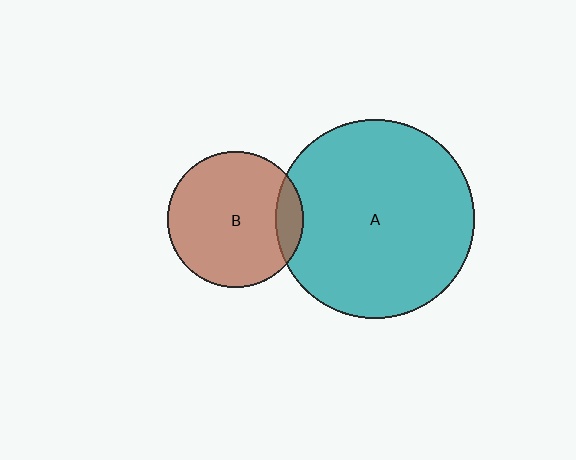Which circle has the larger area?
Circle A (teal).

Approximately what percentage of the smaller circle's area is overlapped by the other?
Approximately 10%.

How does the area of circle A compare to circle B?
Approximately 2.1 times.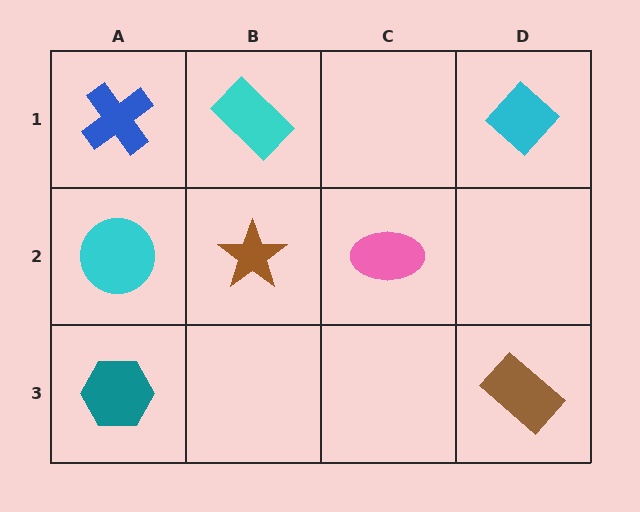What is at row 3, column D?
A brown rectangle.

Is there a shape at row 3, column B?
No, that cell is empty.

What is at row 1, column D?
A cyan diamond.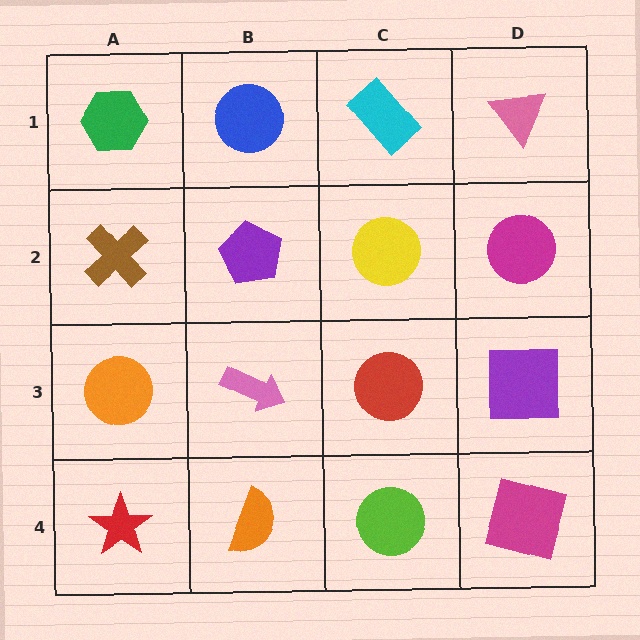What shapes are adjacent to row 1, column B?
A purple pentagon (row 2, column B), a green hexagon (row 1, column A), a cyan rectangle (row 1, column C).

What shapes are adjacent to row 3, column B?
A purple pentagon (row 2, column B), an orange semicircle (row 4, column B), an orange circle (row 3, column A), a red circle (row 3, column C).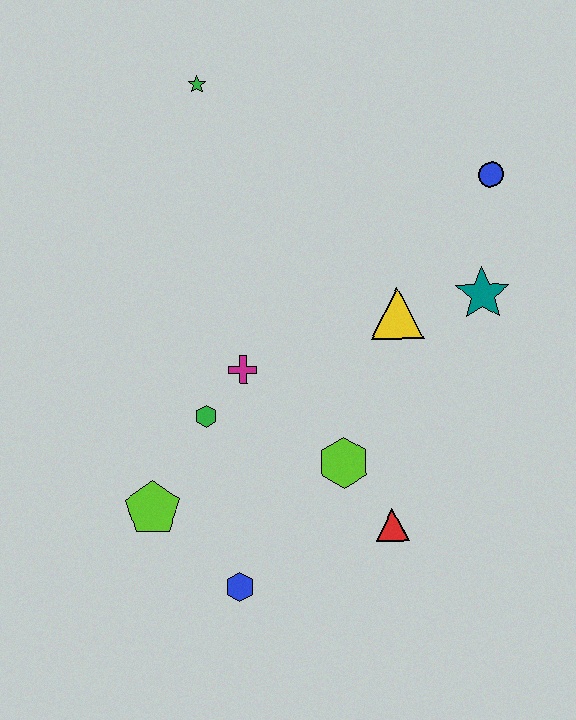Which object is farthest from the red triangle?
The green star is farthest from the red triangle.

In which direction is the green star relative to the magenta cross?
The green star is above the magenta cross.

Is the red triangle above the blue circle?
No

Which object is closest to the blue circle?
The teal star is closest to the blue circle.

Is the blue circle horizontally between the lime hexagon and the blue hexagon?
No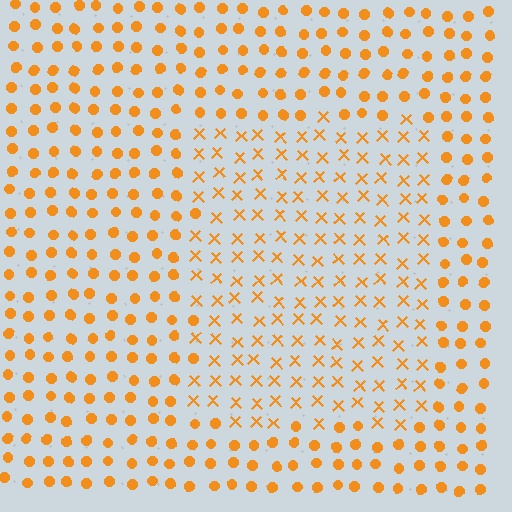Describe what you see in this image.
The image is filled with small orange elements arranged in a uniform grid. A rectangle-shaped region contains X marks, while the surrounding area contains circles. The boundary is defined purely by the change in element shape.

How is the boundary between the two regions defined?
The boundary is defined by a change in element shape: X marks inside vs. circles outside. All elements share the same color and spacing.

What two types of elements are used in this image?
The image uses X marks inside the rectangle region and circles outside it.